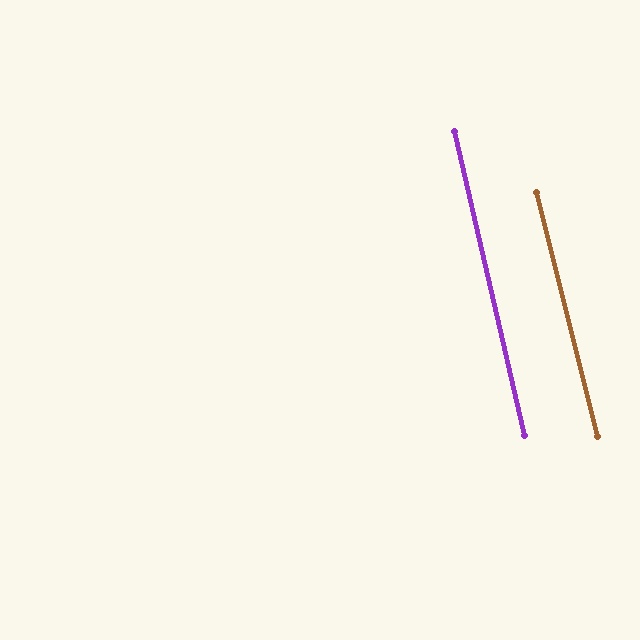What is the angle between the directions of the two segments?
Approximately 1 degree.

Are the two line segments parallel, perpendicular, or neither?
Parallel — their directions differ by only 1.2°.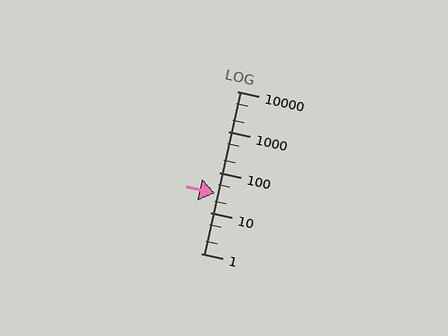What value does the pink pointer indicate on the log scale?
The pointer indicates approximately 30.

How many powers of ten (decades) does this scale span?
The scale spans 4 decades, from 1 to 10000.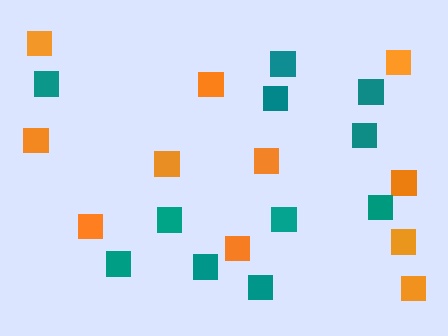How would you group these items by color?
There are 2 groups: one group of orange squares (11) and one group of teal squares (11).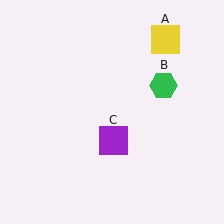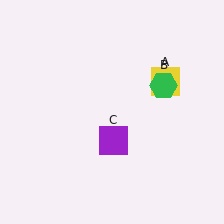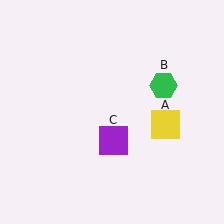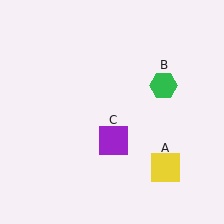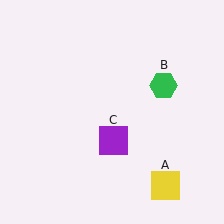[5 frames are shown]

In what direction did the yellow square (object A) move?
The yellow square (object A) moved down.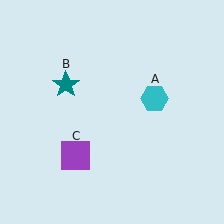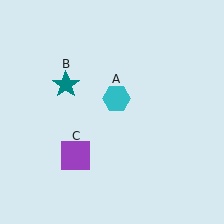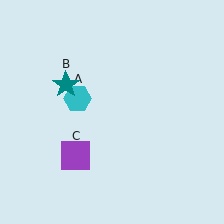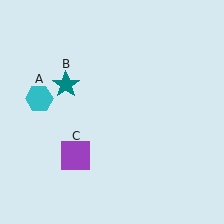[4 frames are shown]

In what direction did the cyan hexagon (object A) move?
The cyan hexagon (object A) moved left.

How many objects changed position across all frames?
1 object changed position: cyan hexagon (object A).